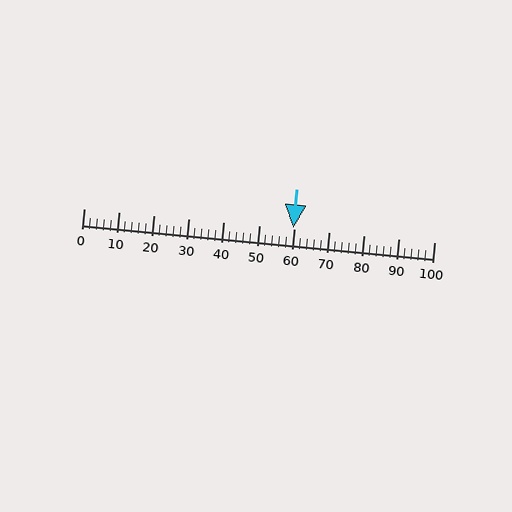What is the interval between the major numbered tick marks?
The major tick marks are spaced 10 units apart.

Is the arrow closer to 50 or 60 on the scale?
The arrow is closer to 60.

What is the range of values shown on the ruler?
The ruler shows values from 0 to 100.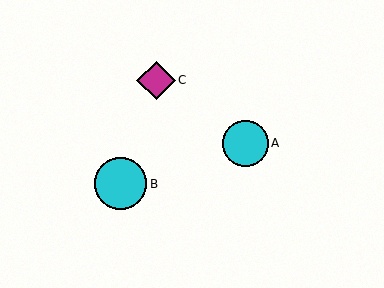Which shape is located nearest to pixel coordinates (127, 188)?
The cyan circle (labeled B) at (121, 184) is nearest to that location.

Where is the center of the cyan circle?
The center of the cyan circle is at (245, 143).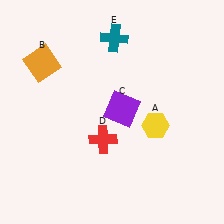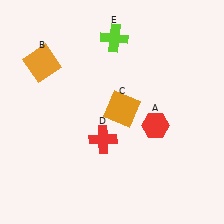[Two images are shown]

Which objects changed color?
A changed from yellow to red. C changed from purple to orange. E changed from teal to lime.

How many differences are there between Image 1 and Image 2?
There are 3 differences between the two images.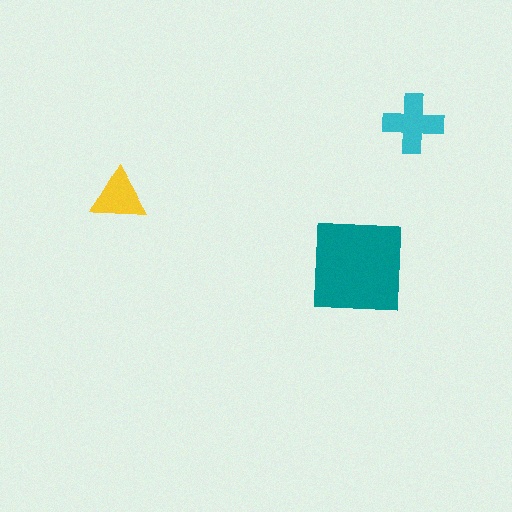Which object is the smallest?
The yellow triangle.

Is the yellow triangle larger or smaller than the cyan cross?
Smaller.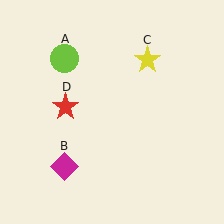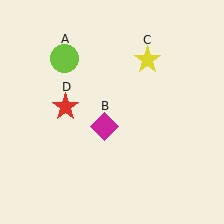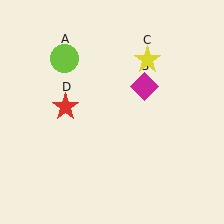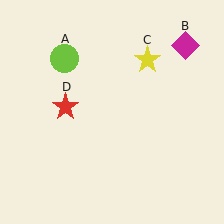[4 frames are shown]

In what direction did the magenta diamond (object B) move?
The magenta diamond (object B) moved up and to the right.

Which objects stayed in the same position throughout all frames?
Lime circle (object A) and yellow star (object C) and red star (object D) remained stationary.